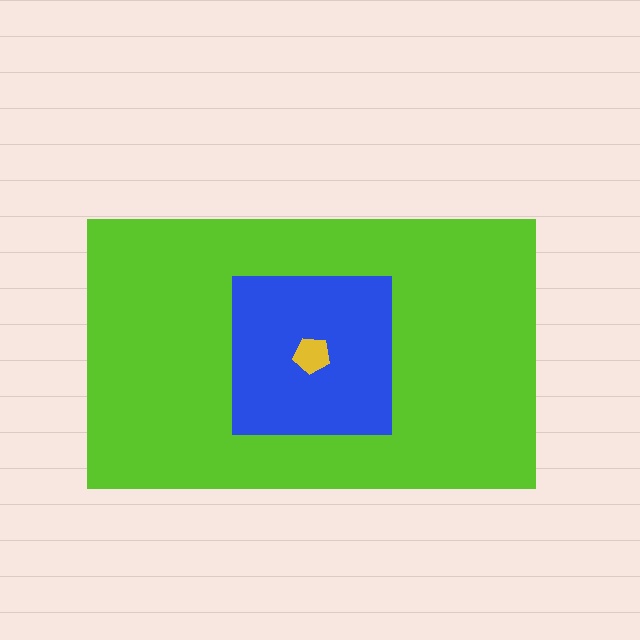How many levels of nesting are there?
3.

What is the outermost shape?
The lime rectangle.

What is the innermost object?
The yellow pentagon.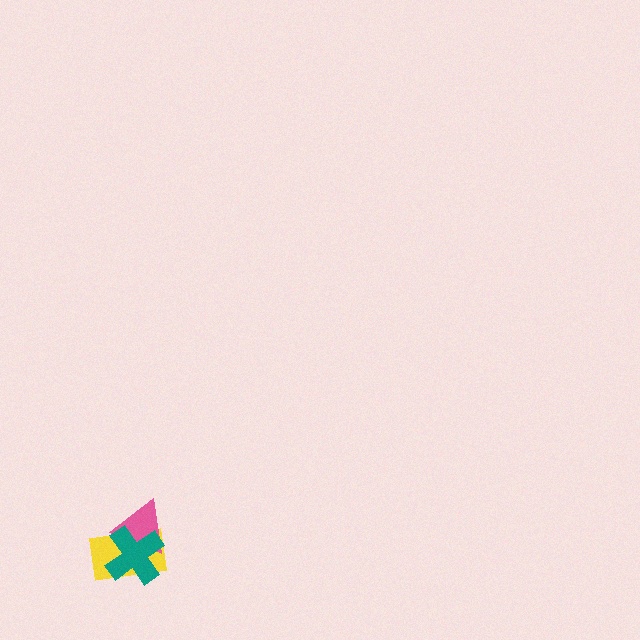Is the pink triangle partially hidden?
Yes, it is partially covered by another shape.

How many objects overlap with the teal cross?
2 objects overlap with the teal cross.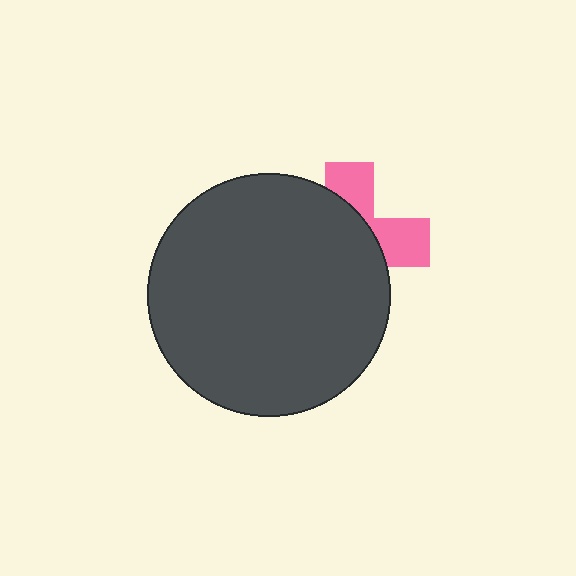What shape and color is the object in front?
The object in front is a dark gray circle.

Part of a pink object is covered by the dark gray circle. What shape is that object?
It is a cross.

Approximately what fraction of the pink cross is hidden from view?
Roughly 66% of the pink cross is hidden behind the dark gray circle.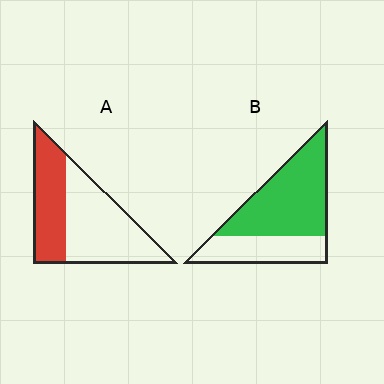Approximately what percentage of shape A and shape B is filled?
A is approximately 40% and B is approximately 65%.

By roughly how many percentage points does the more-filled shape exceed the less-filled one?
By roughly 25 percentage points (B over A).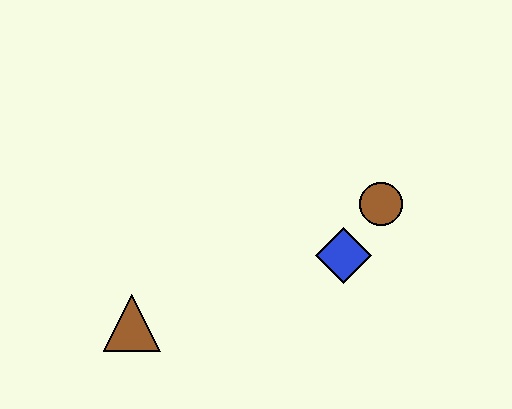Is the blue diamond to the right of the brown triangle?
Yes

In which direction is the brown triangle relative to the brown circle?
The brown triangle is to the left of the brown circle.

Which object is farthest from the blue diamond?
The brown triangle is farthest from the blue diamond.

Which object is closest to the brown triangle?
The blue diamond is closest to the brown triangle.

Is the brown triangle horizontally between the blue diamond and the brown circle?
No